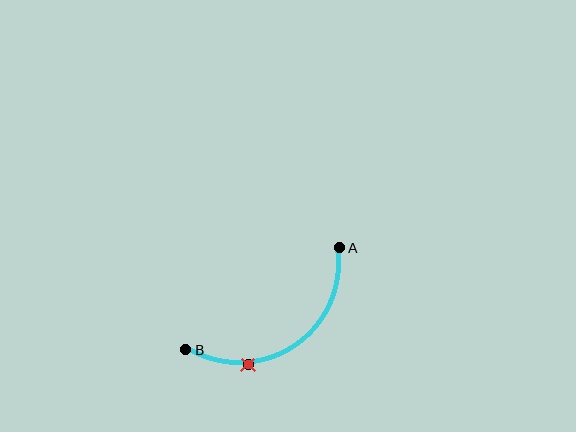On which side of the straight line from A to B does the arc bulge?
The arc bulges below the straight line connecting A and B.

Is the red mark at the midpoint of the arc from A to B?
No. The red mark lies on the arc but is closer to endpoint B. The arc midpoint would be at the point on the curve equidistant along the arc from both A and B.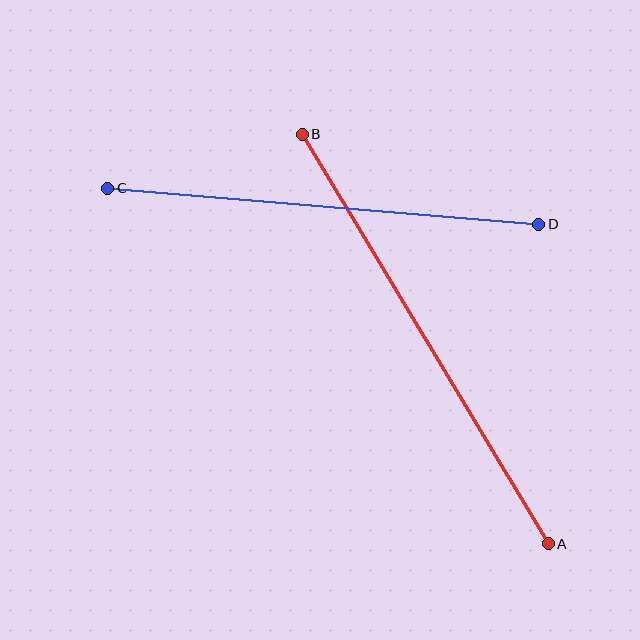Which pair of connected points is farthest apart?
Points A and B are farthest apart.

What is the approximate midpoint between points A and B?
The midpoint is at approximately (425, 339) pixels.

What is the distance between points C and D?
The distance is approximately 433 pixels.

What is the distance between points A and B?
The distance is approximately 477 pixels.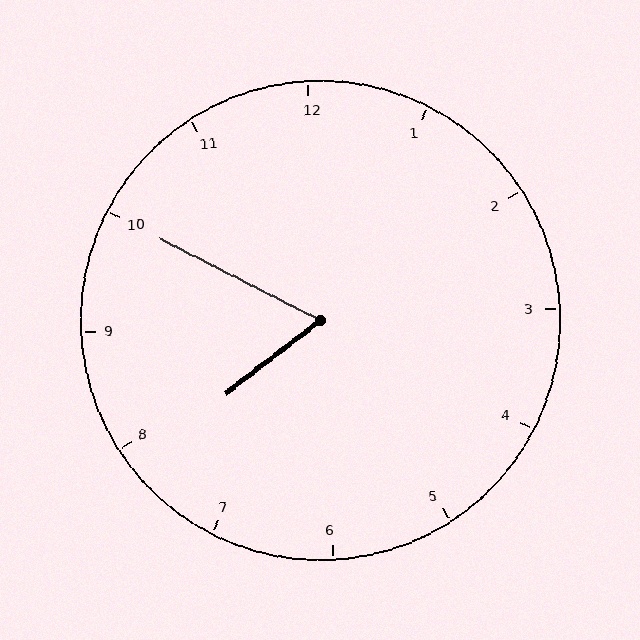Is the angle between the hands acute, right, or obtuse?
It is acute.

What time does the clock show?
7:50.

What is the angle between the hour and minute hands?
Approximately 65 degrees.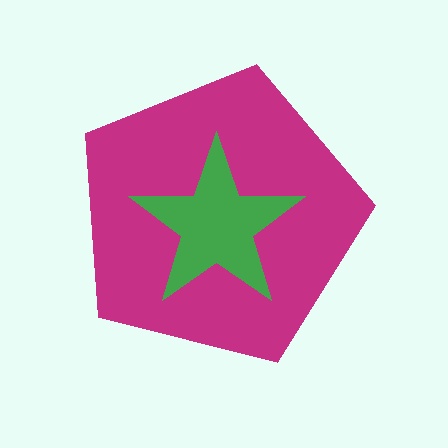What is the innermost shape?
The green star.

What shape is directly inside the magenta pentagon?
The green star.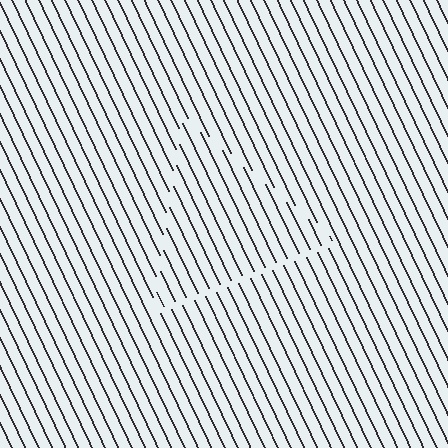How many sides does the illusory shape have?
3 sides — the line-ends trace a triangle.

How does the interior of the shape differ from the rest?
The interior of the shape contains the same grating, shifted by half a period — the contour is defined by the phase discontinuity where line-ends from the inner and outer gratings abut.